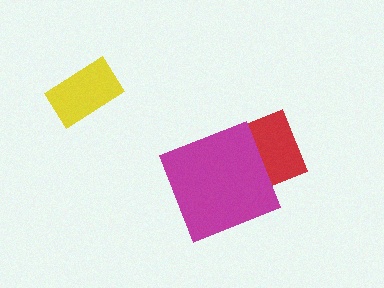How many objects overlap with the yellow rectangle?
0 objects overlap with the yellow rectangle.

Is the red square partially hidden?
Yes, it is partially covered by another shape.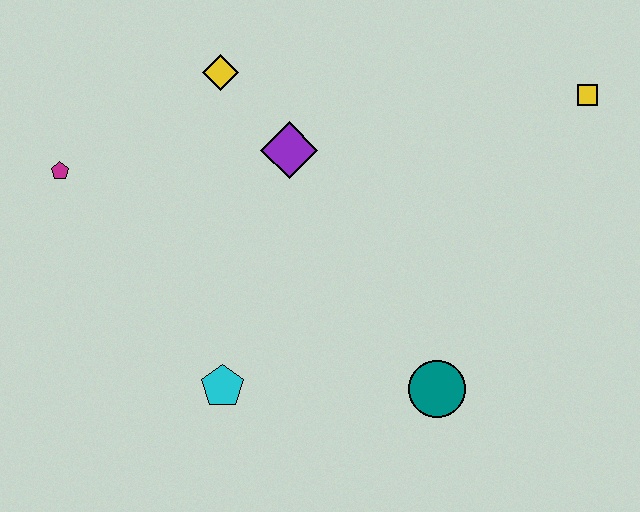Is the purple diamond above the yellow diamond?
No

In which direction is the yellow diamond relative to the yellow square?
The yellow diamond is to the left of the yellow square.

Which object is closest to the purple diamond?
The yellow diamond is closest to the purple diamond.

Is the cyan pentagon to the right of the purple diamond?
No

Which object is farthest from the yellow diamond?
The teal circle is farthest from the yellow diamond.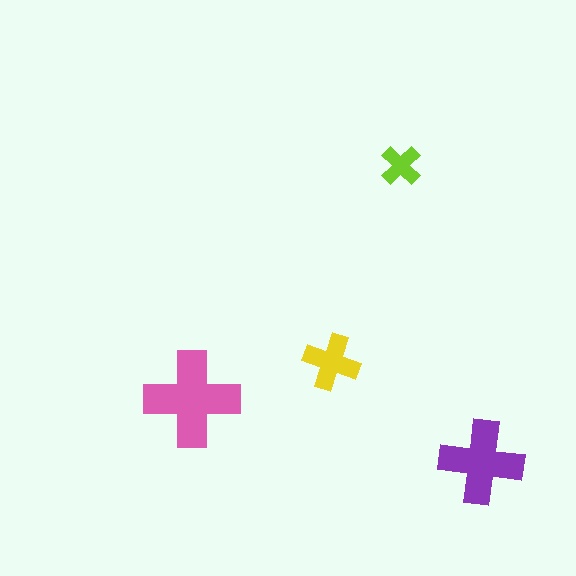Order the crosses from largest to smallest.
the pink one, the purple one, the yellow one, the lime one.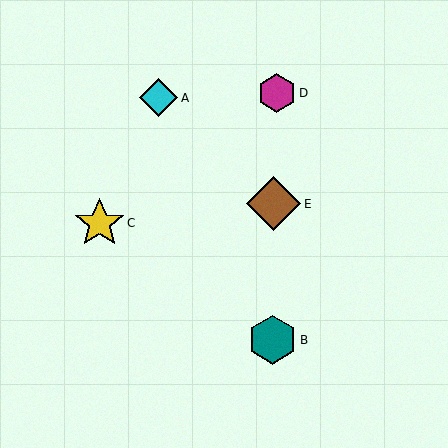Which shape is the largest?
The brown diamond (labeled E) is the largest.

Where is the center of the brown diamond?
The center of the brown diamond is at (274, 204).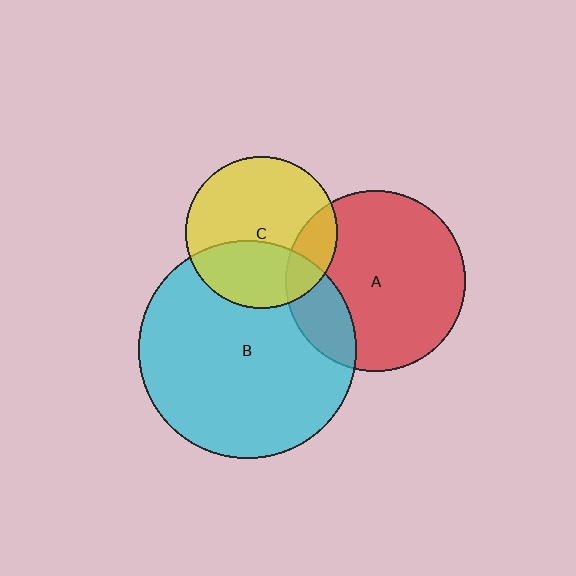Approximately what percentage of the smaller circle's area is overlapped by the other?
Approximately 35%.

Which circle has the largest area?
Circle B (cyan).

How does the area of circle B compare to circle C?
Approximately 2.1 times.